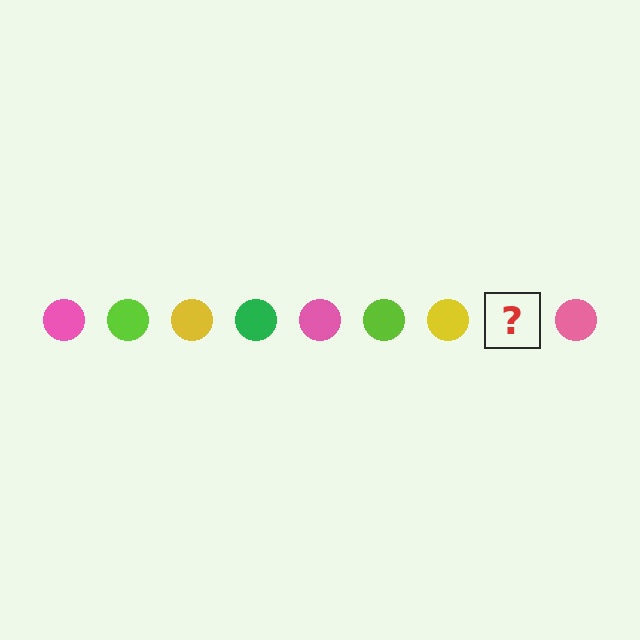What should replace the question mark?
The question mark should be replaced with a green circle.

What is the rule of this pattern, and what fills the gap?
The rule is that the pattern cycles through pink, lime, yellow, green circles. The gap should be filled with a green circle.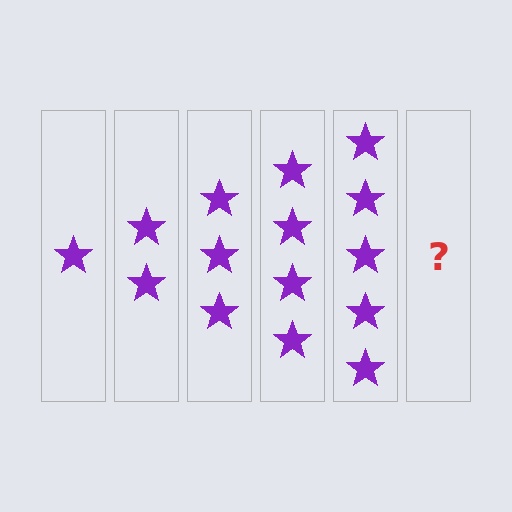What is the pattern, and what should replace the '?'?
The pattern is that each step adds one more star. The '?' should be 6 stars.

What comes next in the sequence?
The next element should be 6 stars.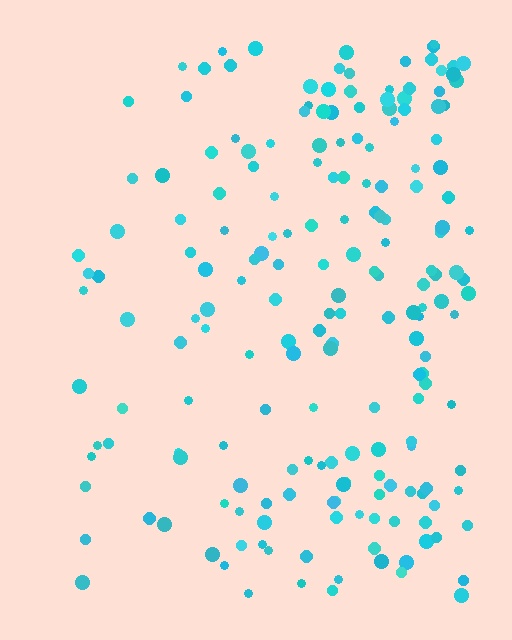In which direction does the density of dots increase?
From left to right, with the right side densest.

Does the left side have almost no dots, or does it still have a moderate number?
Still a moderate number, just noticeably fewer than the right.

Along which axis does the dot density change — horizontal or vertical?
Horizontal.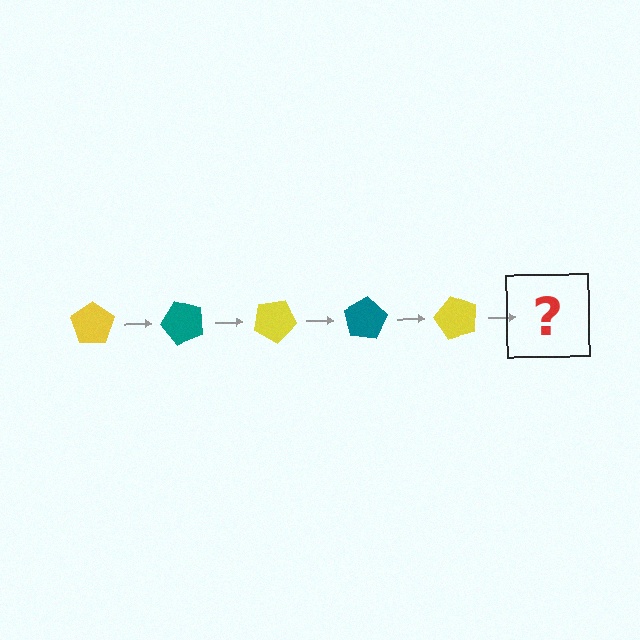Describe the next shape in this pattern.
It should be a teal pentagon, rotated 250 degrees from the start.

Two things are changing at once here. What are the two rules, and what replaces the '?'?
The two rules are that it rotates 50 degrees each step and the color cycles through yellow and teal. The '?' should be a teal pentagon, rotated 250 degrees from the start.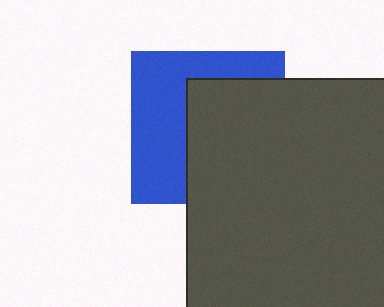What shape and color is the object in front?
The object in front is a dark gray rectangle.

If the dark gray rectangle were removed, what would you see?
You would see the complete blue square.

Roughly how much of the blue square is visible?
About half of it is visible (roughly 46%).